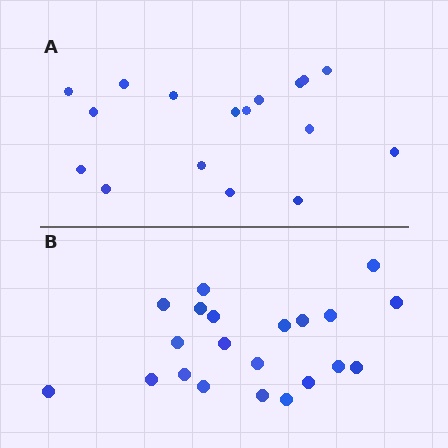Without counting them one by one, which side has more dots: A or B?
Region B (the bottom region) has more dots.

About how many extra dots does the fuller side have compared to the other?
Region B has about 4 more dots than region A.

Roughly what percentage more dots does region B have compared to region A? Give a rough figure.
About 25% more.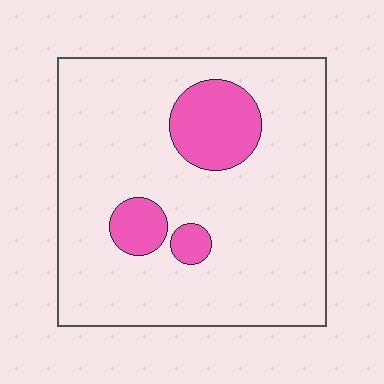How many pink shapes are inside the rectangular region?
3.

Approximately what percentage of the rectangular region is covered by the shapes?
Approximately 15%.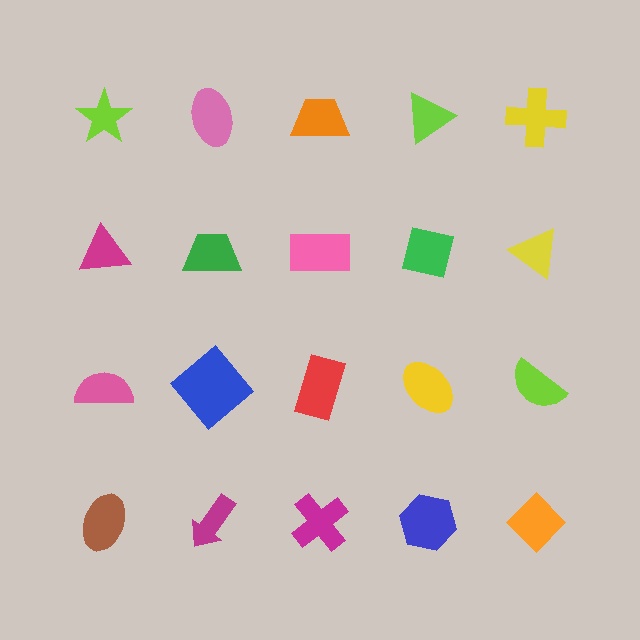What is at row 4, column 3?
A magenta cross.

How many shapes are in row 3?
5 shapes.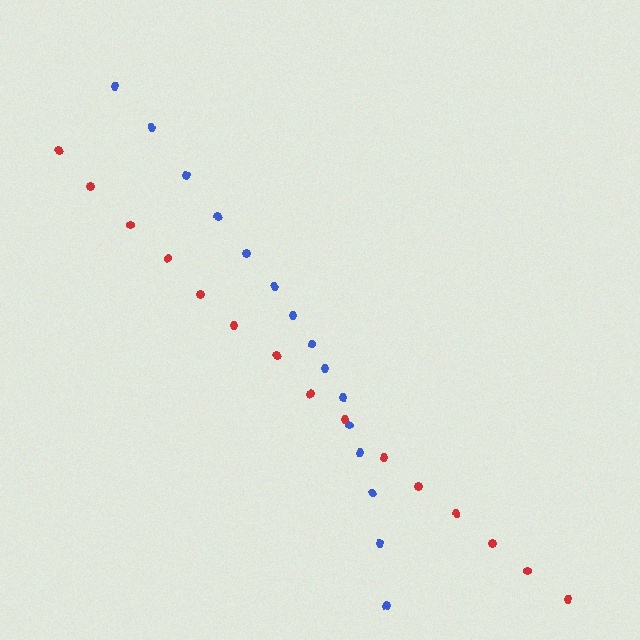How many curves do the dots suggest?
There are 2 distinct paths.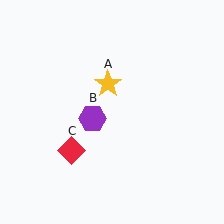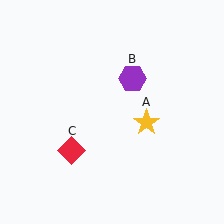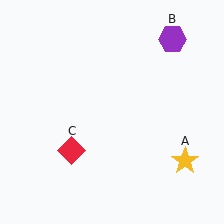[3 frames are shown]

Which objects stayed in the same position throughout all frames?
Red diamond (object C) remained stationary.